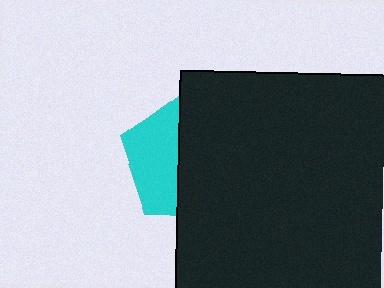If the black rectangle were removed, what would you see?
You would see the complete cyan pentagon.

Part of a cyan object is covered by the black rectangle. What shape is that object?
It is a pentagon.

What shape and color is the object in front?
The object in front is a black rectangle.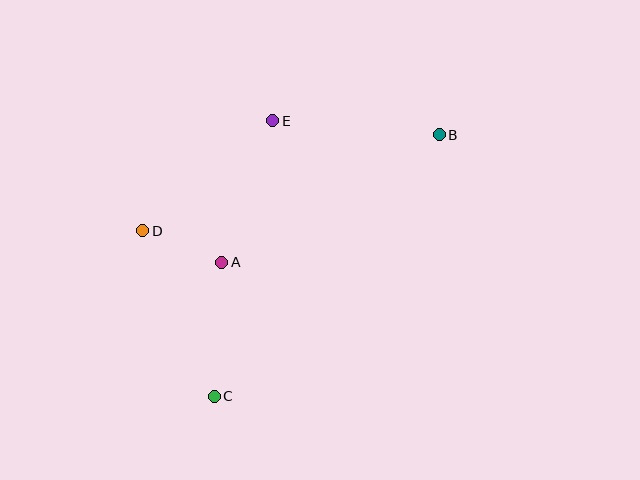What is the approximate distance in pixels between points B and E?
The distance between B and E is approximately 167 pixels.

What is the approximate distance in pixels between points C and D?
The distance between C and D is approximately 180 pixels.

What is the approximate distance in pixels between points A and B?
The distance between A and B is approximately 252 pixels.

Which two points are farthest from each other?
Points B and C are farthest from each other.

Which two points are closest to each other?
Points A and D are closest to each other.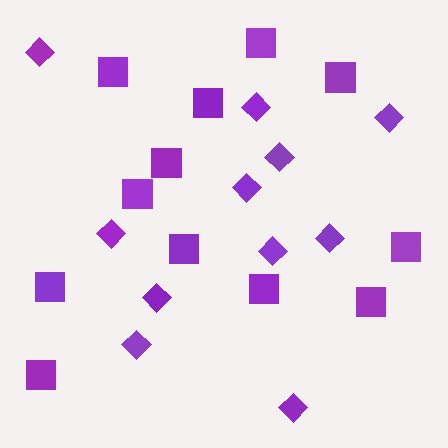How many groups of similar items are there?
There are 2 groups: one group of diamonds (11) and one group of squares (12).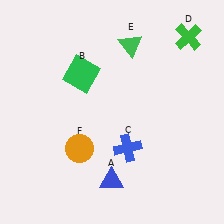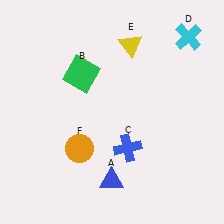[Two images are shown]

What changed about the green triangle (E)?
In Image 1, E is green. In Image 2, it changed to yellow.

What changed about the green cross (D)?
In Image 1, D is green. In Image 2, it changed to cyan.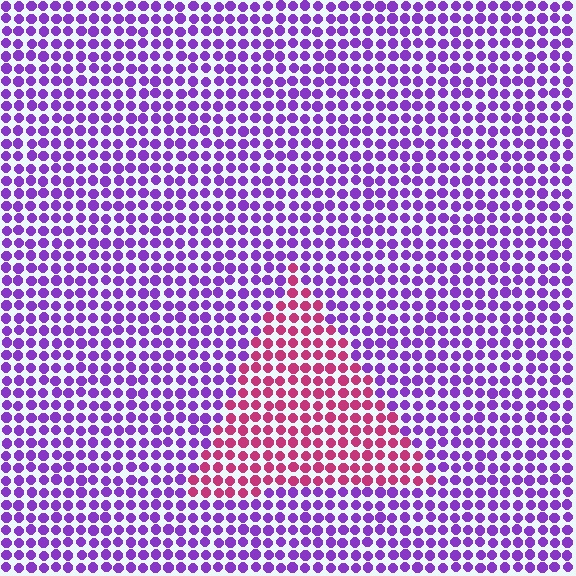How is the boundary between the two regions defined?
The boundary is defined purely by a slight shift in hue (about 57 degrees). Spacing, size, and orientation are identical on both sides.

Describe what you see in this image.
The image is filled with small purple elements in a uniform arrangement. A triangle-shaped region is visible where the elements are tinted to a slightly different hue, forming a subtle color boundary.